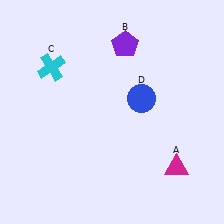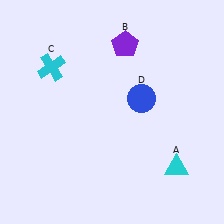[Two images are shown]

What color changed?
The triangle (A) changed from magenta in Image 1 to cyan in Image 2.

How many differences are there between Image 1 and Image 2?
There is 1 difference between the two images.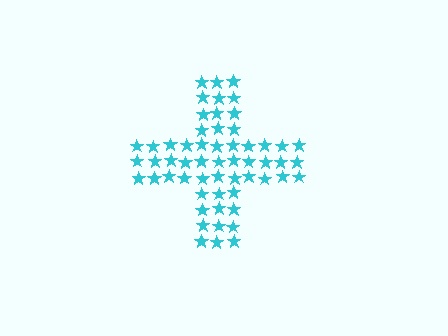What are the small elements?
The small elements are stars.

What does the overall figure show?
The overall figure shows a cross.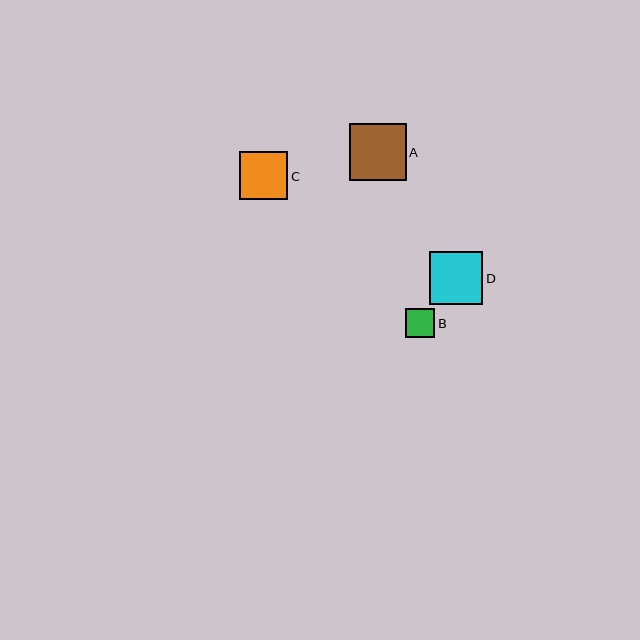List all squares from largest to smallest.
From largest to smallest: A, D, C, B.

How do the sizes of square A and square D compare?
Square A and square D are approximately the same size.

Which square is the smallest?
Square B is the smallest with a size of approximately 29 pixels.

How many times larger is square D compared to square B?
Square D is approximately 1.8 times the size of square B.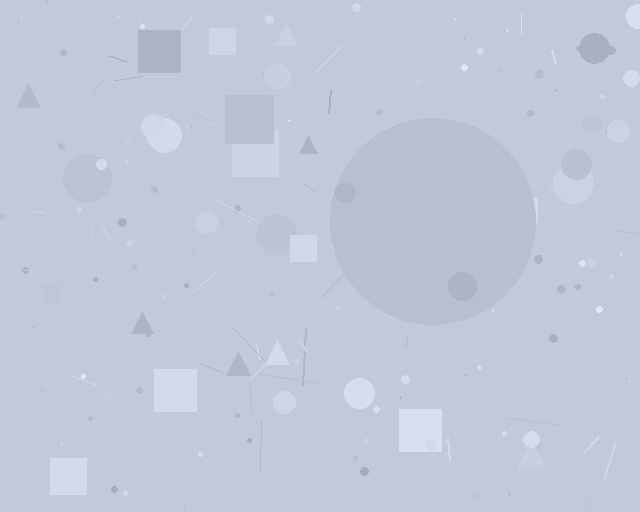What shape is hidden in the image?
A circle is hidden in the image.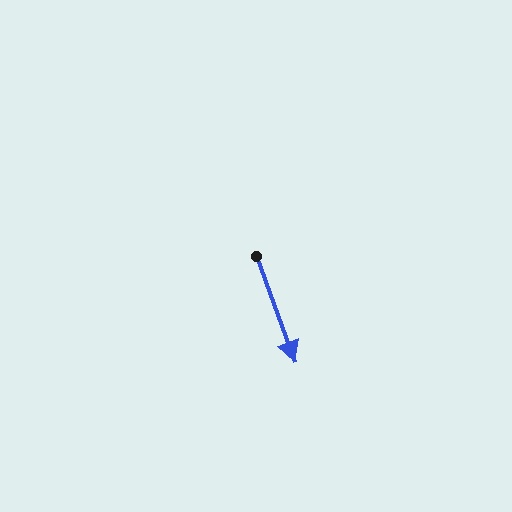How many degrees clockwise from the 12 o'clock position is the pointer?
Approximately 160 degrees.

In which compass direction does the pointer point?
South.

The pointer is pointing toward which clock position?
Roughly 5 o'clock.